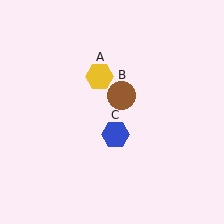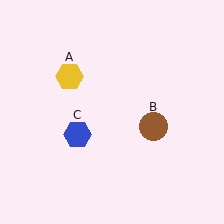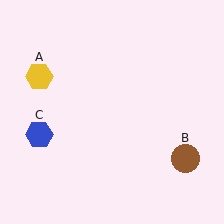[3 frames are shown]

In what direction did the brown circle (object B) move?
The brown circle (object B) moved down and to the right.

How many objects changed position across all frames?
3 objects changed position: yellow hexagon (object A), brown circle (object B), blue hexagon (object C).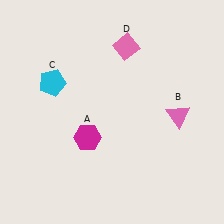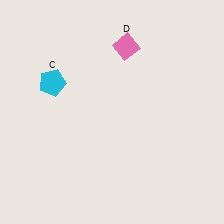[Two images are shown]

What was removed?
The magenta hexagon (A), the pink triangle (B) were removed in Image 2.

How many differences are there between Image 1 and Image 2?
There are 2 differences between the two images.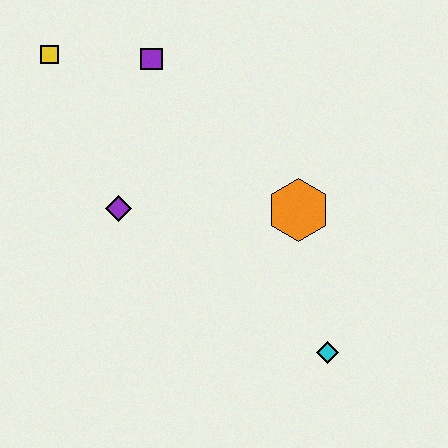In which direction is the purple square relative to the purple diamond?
The purple square is above the purple diamond.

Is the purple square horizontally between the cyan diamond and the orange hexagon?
No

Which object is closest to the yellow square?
The purple square is closest to the yellow square.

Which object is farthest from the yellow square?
The cyan diamond is farthest from the yellow square.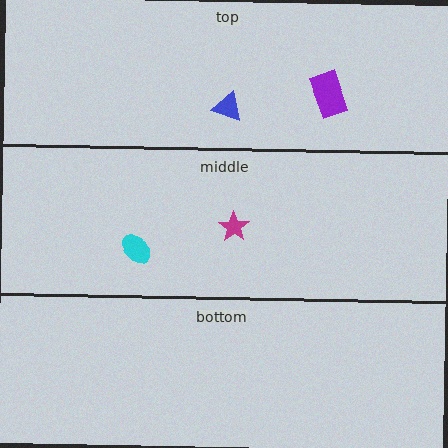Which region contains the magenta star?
The middle region.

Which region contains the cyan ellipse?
The middle region.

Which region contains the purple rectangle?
The top region.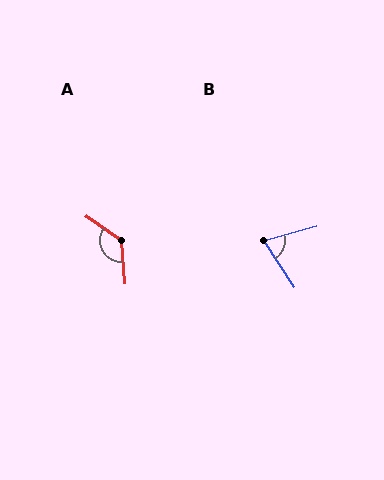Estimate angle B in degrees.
Approximately 72 degrees.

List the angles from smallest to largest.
B (72°), A (129°).